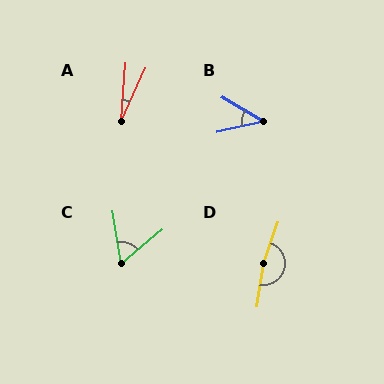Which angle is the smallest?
A, at approximately 20 degrees.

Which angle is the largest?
D, at approximately 169 degrees.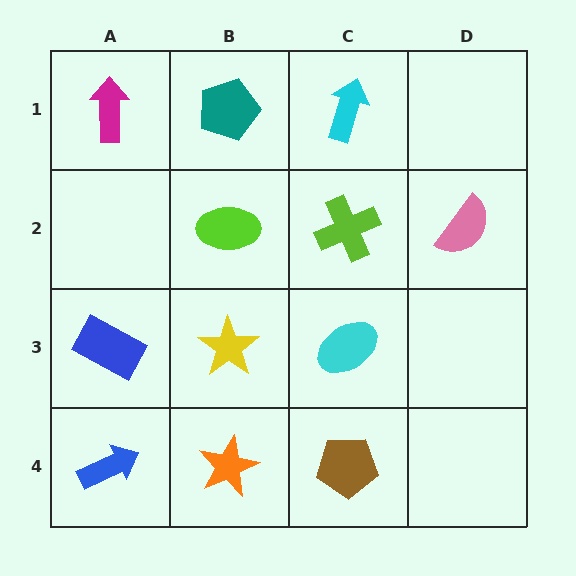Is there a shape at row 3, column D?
No, that cell is empty.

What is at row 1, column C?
A cyan arrow.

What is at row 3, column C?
A cyan ellipse.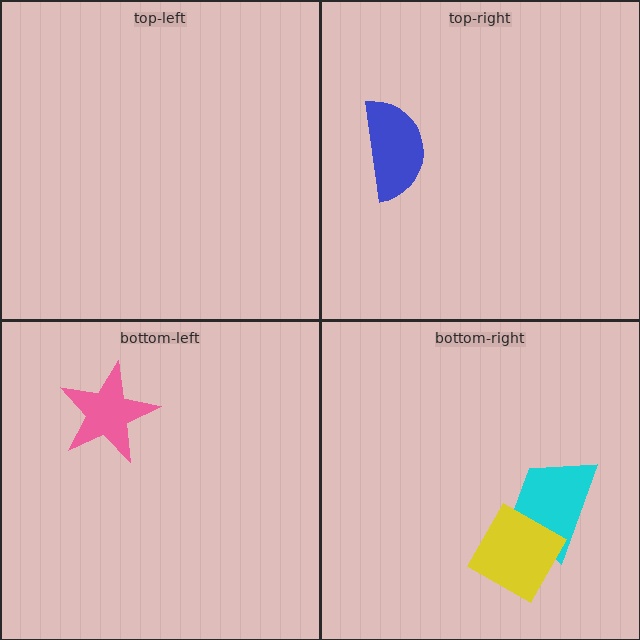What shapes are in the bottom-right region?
The cyan trapezoid, the yellow diamond.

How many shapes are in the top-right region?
1.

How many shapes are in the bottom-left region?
1.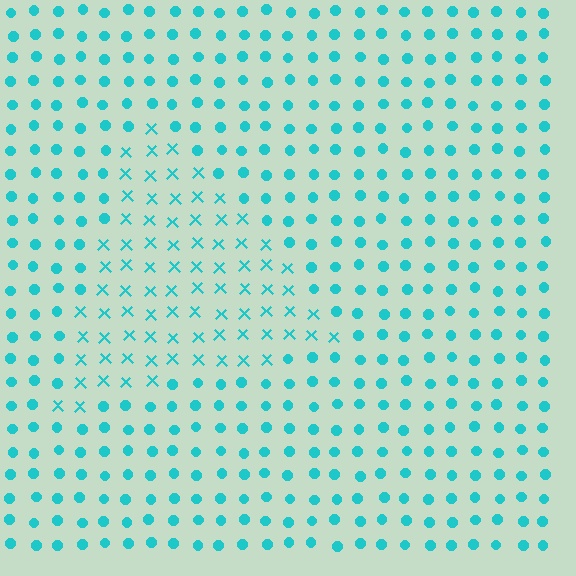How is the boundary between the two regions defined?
The boundary is defined by a change in element shape: X marks inside vs. circles outside. All elements share the same color and spacing.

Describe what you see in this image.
The image is filled with small cyan elements arranged in a uniform grid. A triangle-shaped region contains X marks, while the surrounding area contains circles. The boundary is defined purely by the change in element shape.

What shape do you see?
I see a triangle.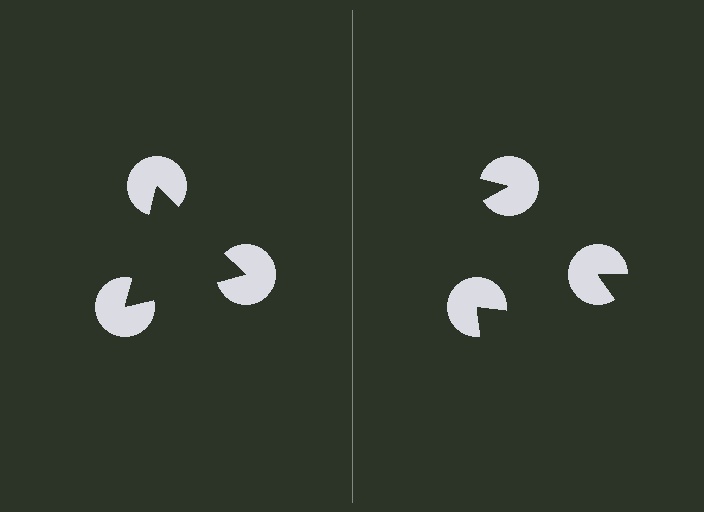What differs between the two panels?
The pac-man discs are positioned identically on both sides; only the wedge orientations differ. On the left they align to a triangle; on the right they are misaligned.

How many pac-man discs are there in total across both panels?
6 — 3 on each side.